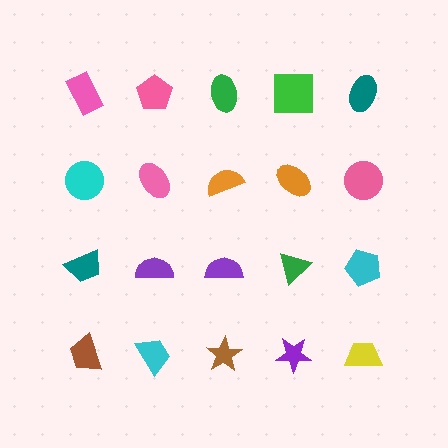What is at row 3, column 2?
A purple semicircle.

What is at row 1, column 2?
A pink pentagon.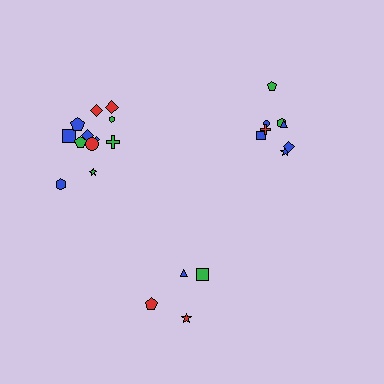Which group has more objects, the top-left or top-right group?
The top-left group.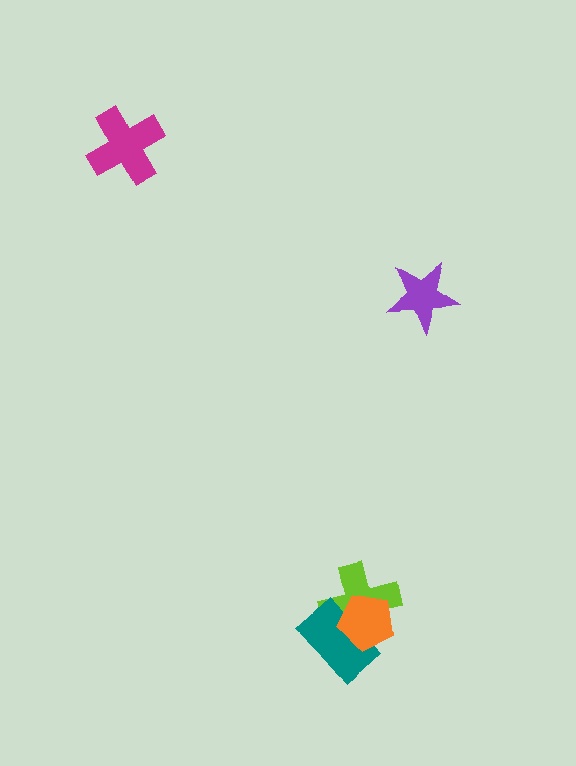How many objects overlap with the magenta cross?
0 objects overlap with the magenta cross.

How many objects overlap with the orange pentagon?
2 objects overlap with the orange pentagon.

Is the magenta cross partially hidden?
No, no other shape covers it.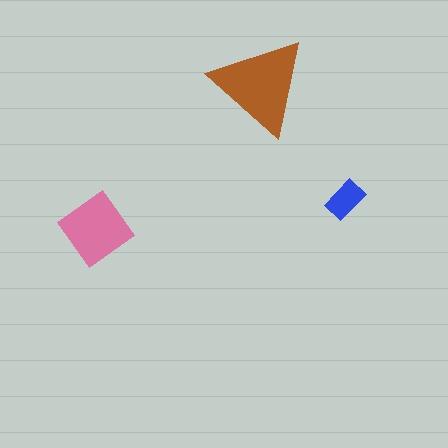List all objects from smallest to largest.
The blue rectangle, the pink diamond, the brown triangle.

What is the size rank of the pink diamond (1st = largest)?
2nd.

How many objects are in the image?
There are 3 objects in the image.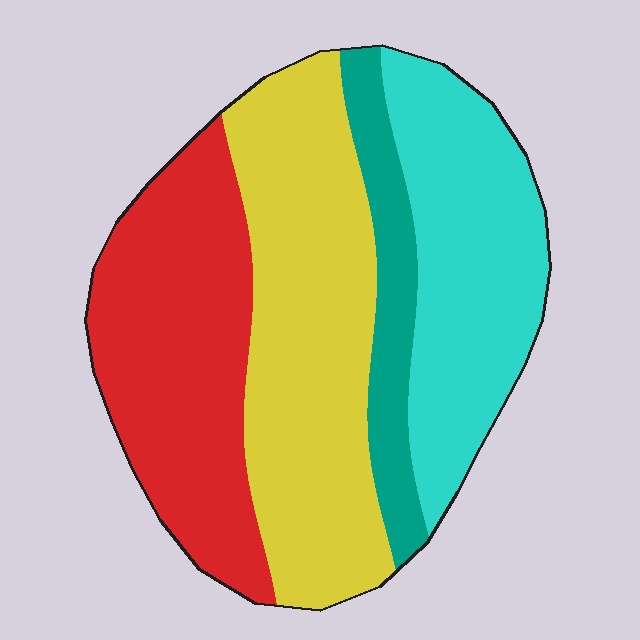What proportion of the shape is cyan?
Cyan covers around 25% of the shape.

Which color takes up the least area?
Teal, at roughly 10%.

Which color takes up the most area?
Yellow, at roughly 35%.